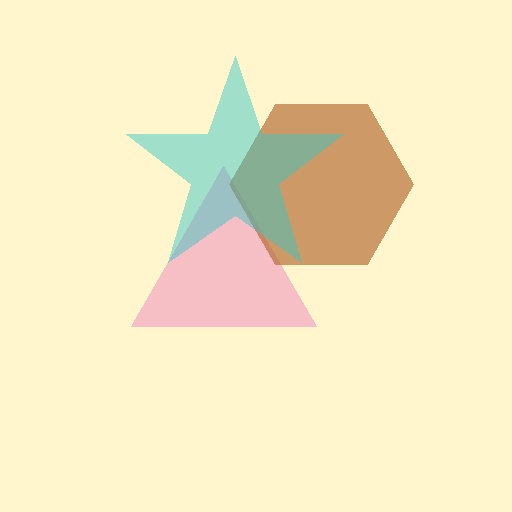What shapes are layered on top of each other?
The layered shapes are: a pink triangle, a brown hexagon, a cyan star.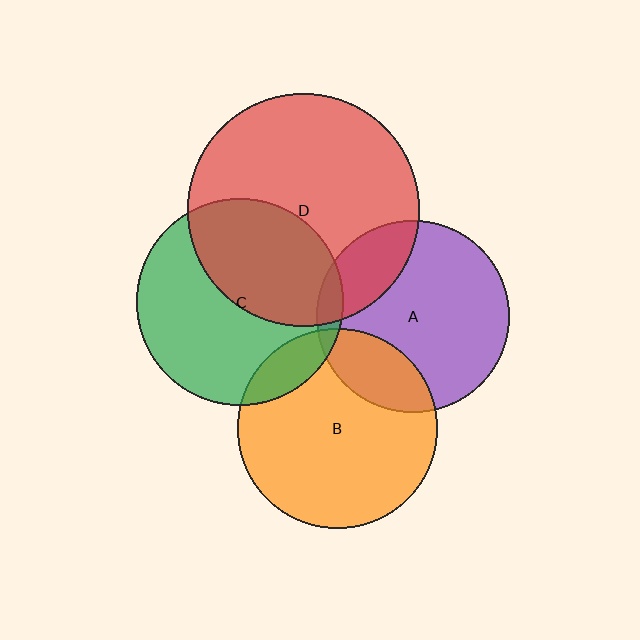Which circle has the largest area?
Circle D (red).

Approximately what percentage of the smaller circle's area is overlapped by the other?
Approximately 20%.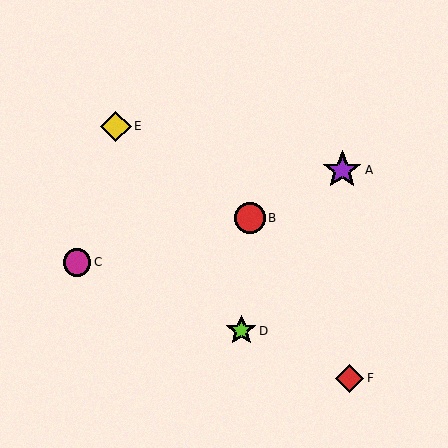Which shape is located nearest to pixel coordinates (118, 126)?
The yellow diamond (labeled E) at (116, 126) is nearest to that location.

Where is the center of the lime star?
The center of the lime star is at (241, 331).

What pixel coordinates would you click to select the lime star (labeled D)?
Click at (241, 331) to select the lime star D.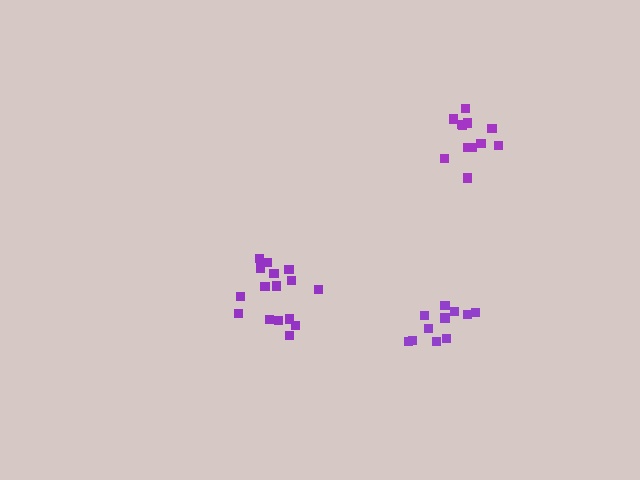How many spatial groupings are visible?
There are 3 spatial groupings.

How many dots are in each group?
Group 1: 12 dots, Group 2: 11 dots, Group 3: 16 dots (39 total).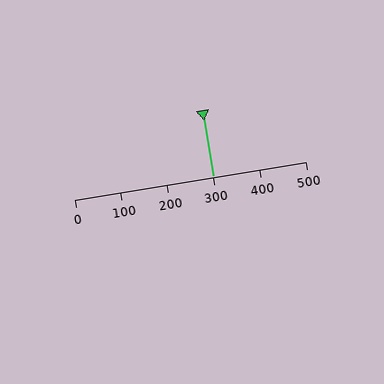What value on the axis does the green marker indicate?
The marker indicates approximately 300.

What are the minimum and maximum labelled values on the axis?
The axis runs from 0 to 500.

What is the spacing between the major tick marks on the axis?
The major ticks are spaced 100 apart.